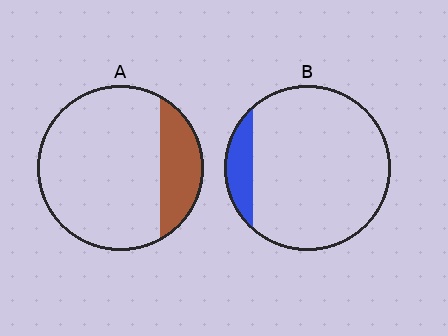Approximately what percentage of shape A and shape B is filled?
A is approximately 20% and B is approximately 10%.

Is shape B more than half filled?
No.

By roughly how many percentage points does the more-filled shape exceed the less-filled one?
By roughly 10 percentage points (A over B).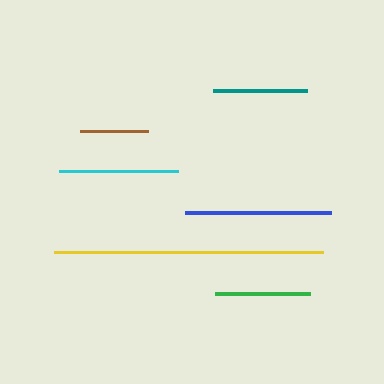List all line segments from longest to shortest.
From longest to shortest: yellow, blue, cyan, green, teal, brown.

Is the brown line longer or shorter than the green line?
The green line is longer than the brown line.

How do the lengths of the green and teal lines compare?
The green and teal lines are approximately the same length.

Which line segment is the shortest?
The brown line is the shortest at approximately 68 pixels.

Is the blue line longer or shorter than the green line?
The blue line is longer than the green line.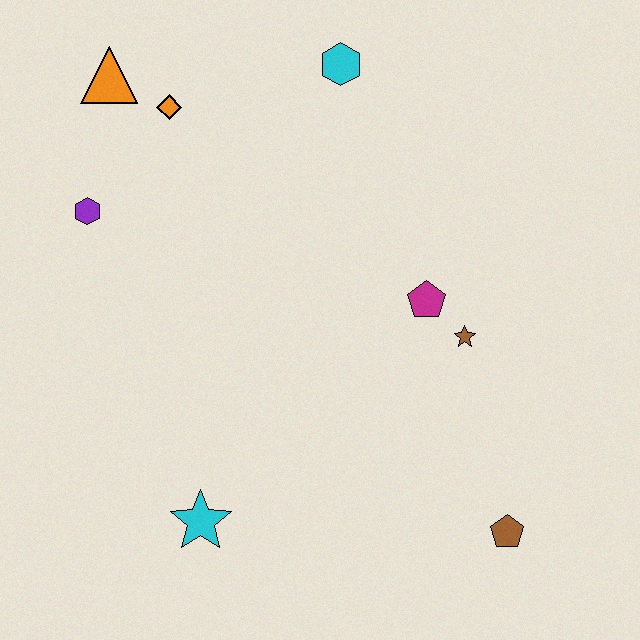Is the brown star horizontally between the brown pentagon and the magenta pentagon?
Yes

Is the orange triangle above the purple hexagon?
Yes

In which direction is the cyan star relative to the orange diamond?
The cyan star is below the orange diamond.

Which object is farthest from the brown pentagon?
The orange triangle is farthest from the brown pentagon.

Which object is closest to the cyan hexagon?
The orange diamond is closest to the cyan hexagon.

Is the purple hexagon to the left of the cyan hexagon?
Yes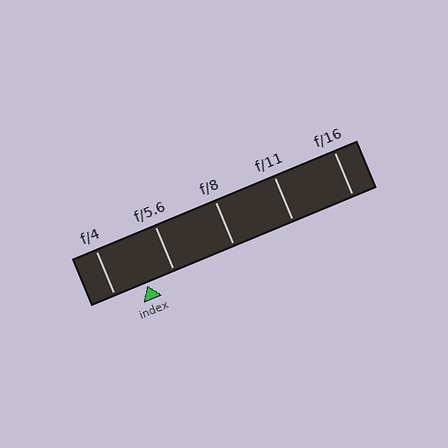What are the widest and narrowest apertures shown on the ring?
The widest aperture shown is f/4 and the narrowest is f/16.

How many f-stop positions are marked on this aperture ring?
There are 5 f-stop positions marked.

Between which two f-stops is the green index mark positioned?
The index mark is between f/4 and f/5.6.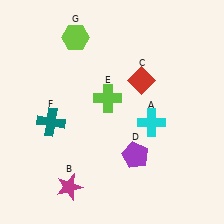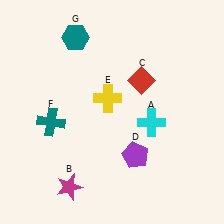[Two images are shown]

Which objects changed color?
E changed from lime to yellow. G changed from lime to teal.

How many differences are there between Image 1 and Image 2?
There are 2 differences between the two images.